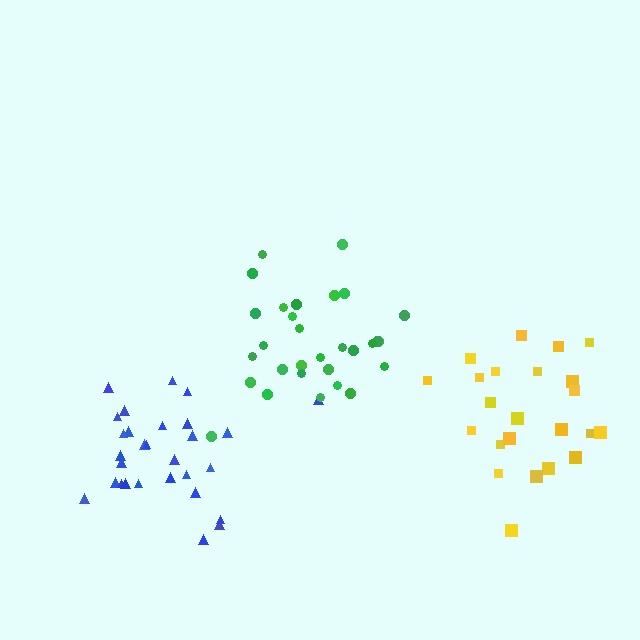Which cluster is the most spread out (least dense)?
Blue.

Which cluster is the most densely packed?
Green.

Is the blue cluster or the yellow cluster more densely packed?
Yellow.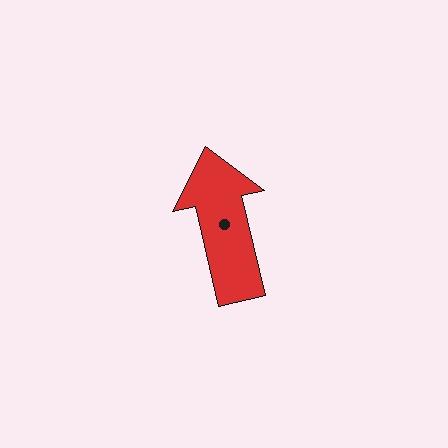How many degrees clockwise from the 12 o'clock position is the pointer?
Approximately 347 degrees.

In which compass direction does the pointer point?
North.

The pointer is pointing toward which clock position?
Roughly 12 o'clock.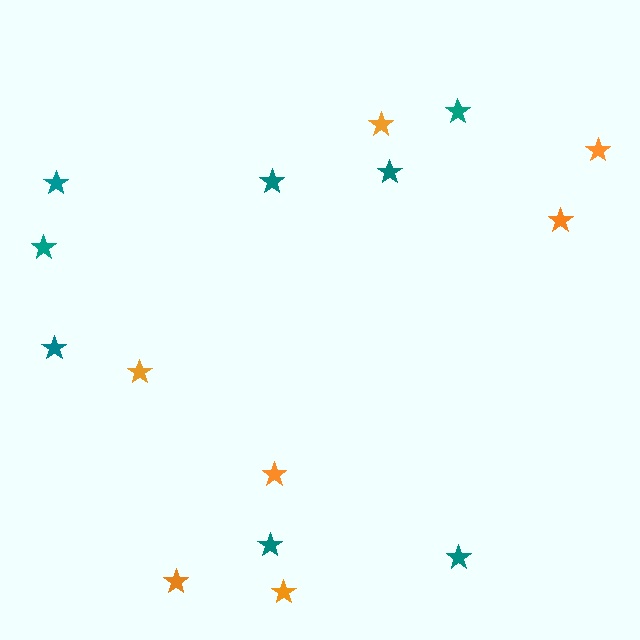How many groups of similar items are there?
There are 2 groups: one group of orange stars (7) and one group of teal stars (8).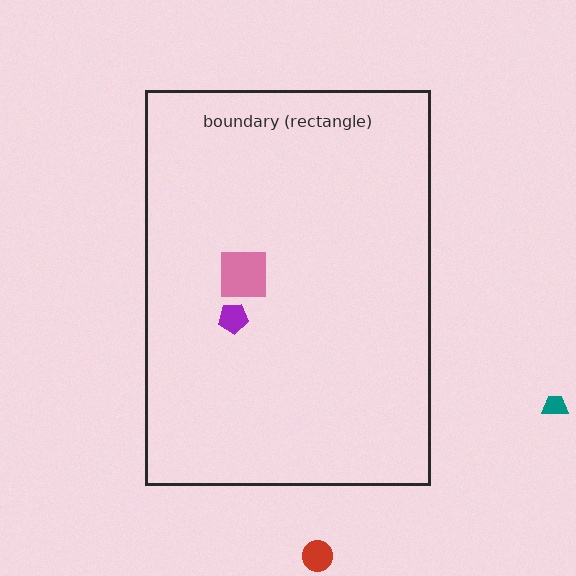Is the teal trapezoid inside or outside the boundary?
Outside.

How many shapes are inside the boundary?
2 inside, 2 outside.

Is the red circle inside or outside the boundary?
Outside.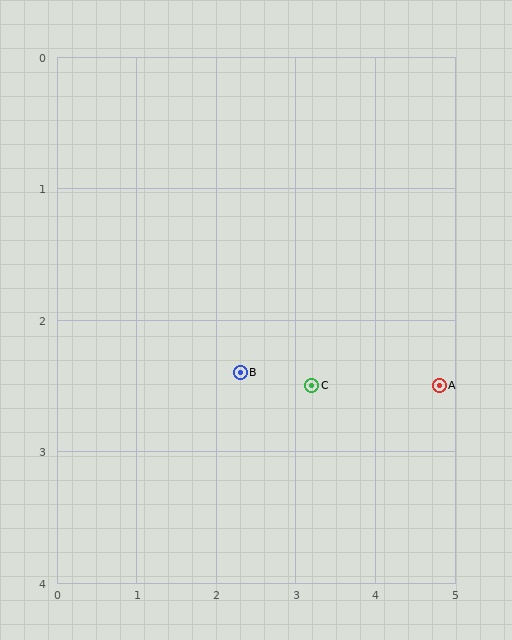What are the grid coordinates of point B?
Point B is at approximately (2.3, 2.4).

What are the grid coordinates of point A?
Point A is at approximately (4.8, 2.5).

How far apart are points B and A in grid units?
Points B and A are about 2.5 grid units apart.